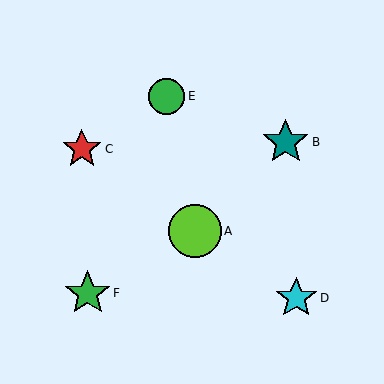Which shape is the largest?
The lime circle (labeled A) is the largest.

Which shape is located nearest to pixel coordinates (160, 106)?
The green circle (labeled E) at (167, 96) is nearest to that location.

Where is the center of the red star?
The center of the red star is at (82, 149).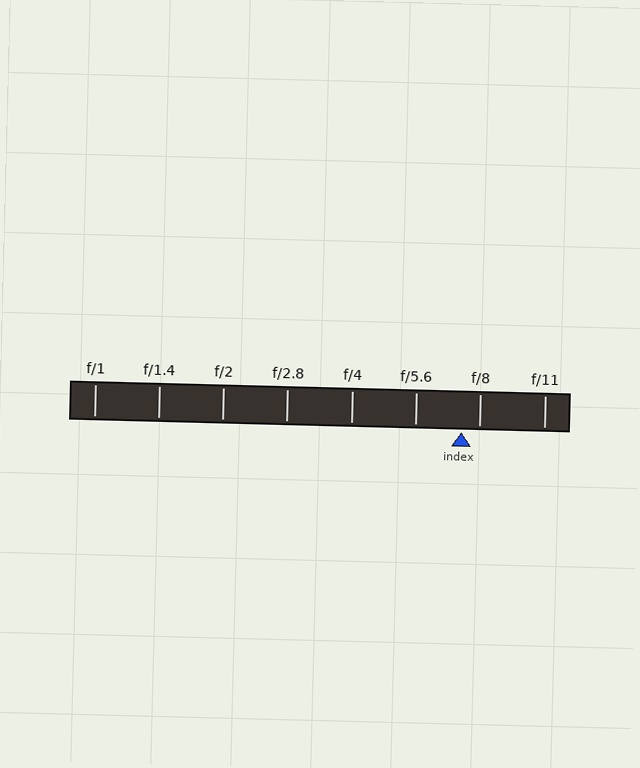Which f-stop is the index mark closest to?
The index mark is closest to f/8.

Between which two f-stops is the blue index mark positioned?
The index mark is between f/5.6 and f/8.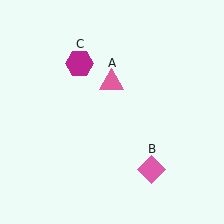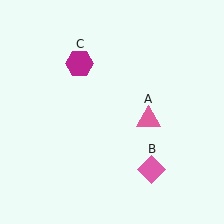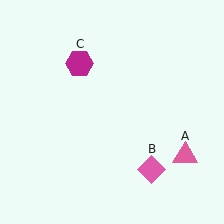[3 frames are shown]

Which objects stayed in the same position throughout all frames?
Pink diamond (object B) and magenta hexagon (object C) remained stationary.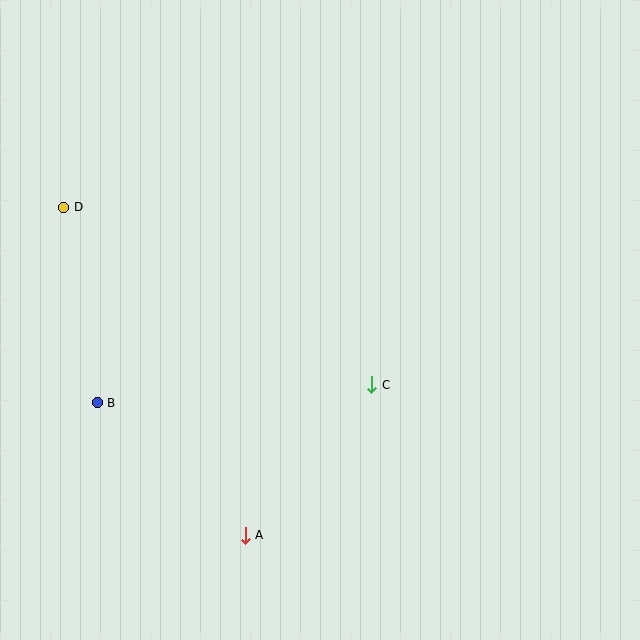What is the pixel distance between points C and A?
The distance between C and A is 197 pixels.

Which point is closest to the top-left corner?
Point D is closest to the top-left corner.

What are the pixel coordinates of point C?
Point C is at (372, 385).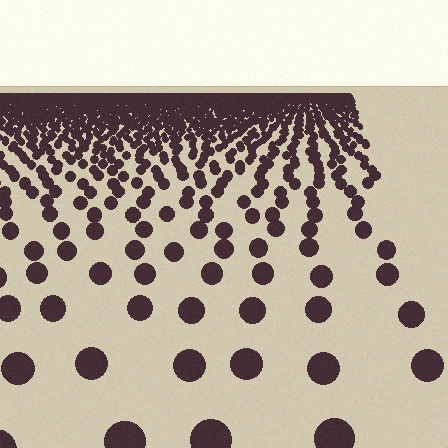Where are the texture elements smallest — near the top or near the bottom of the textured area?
Near the top.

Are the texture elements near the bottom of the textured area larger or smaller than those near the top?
Larger. Near the bottom, elements are closer to the viewer and appear at a bigger on-screen size.